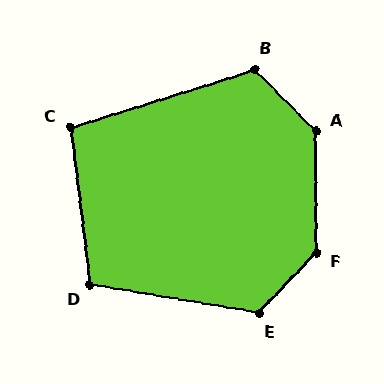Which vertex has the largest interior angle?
F, at approximately 136 degrees.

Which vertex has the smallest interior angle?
C, at approximately 100 degrees.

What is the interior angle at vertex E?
Approximately 124 degrees (obtuse).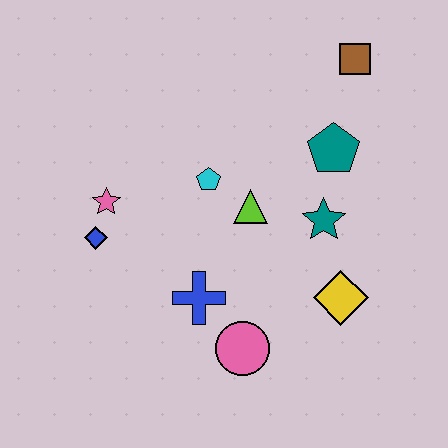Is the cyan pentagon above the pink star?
Yes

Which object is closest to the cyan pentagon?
The lime triangle is closest to the cyan pentagon.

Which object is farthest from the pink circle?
The brown square is farthest from the pink circle.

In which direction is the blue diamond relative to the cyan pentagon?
The blue diamond is to the left of the cyan pentagon.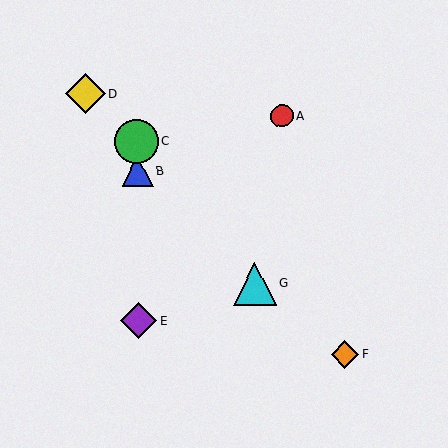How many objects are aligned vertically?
3 objects (B, C, E) are aligned vertically.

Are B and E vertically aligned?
Yes, both are at x≈137.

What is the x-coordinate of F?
Object F is at x≈345.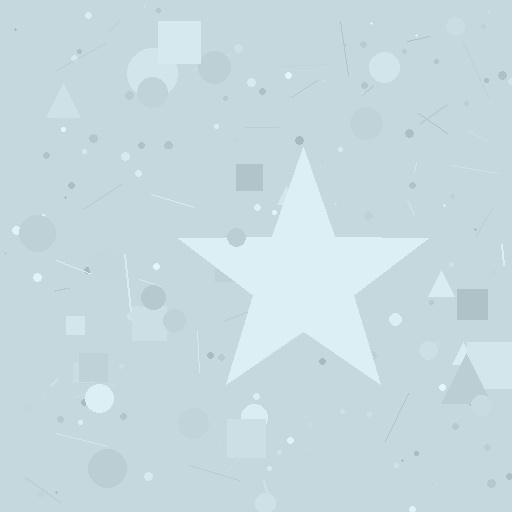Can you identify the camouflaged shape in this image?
The camouflaged shape is a star.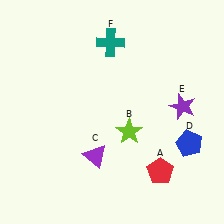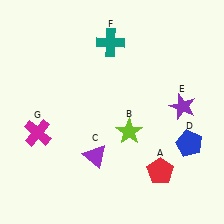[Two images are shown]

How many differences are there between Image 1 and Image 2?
There is 1 difference between the two images.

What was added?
A magenta cross (G) was added in Image 2.